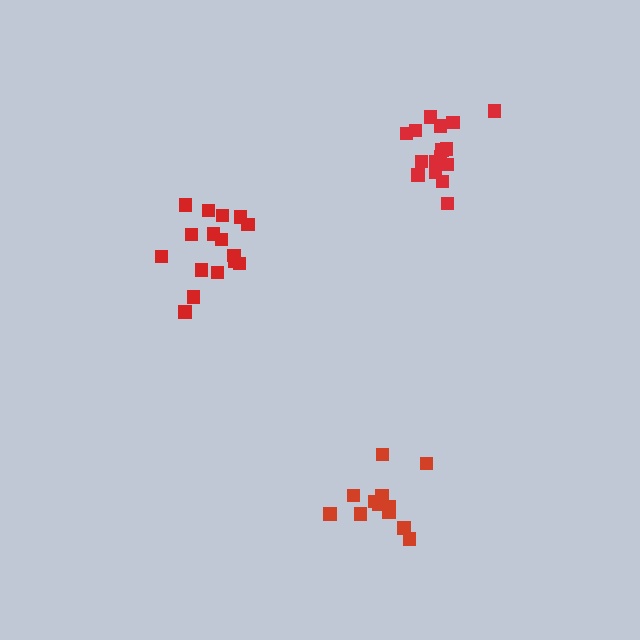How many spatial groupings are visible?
There are 3 spatial groupings.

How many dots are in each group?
Group 1: 16 dots, Group 2: 16 dots, Group 3: 12 dots (44 total).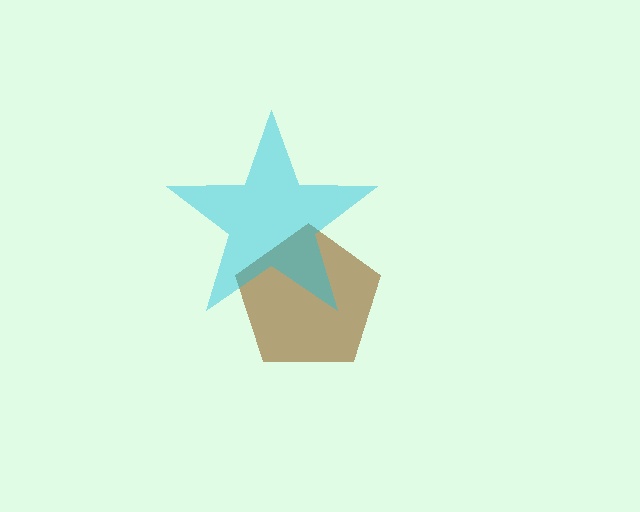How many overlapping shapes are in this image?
There are 2 overlapping shapes in the image.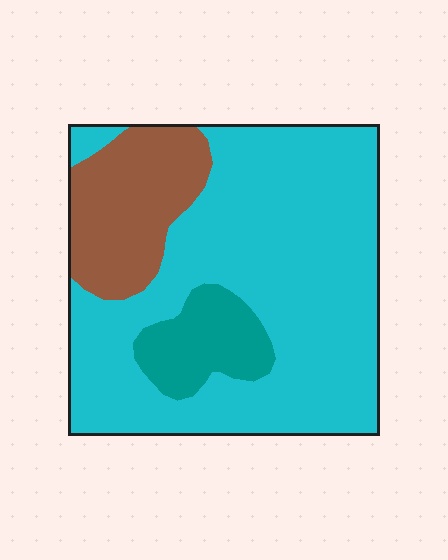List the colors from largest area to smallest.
From largest to smallest: cyan, brown, teal.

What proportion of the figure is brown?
Brown covers roughly 20% of the figure.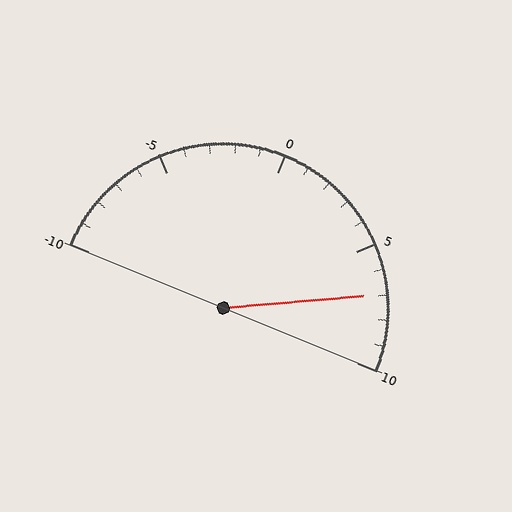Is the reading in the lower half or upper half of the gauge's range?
The reading is in the upper half of the range (-10 to 10).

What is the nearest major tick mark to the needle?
The nearest major tick mark is 5.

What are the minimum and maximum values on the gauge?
The gauge ranges from -10 to 10.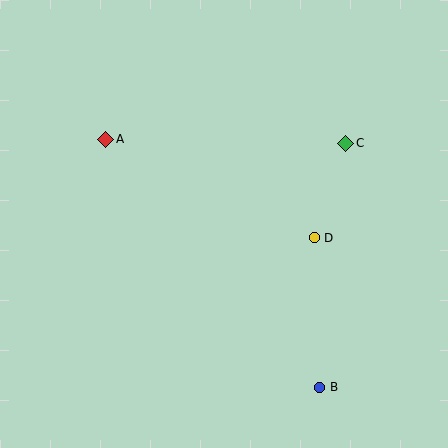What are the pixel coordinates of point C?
Point C is at (346, 143).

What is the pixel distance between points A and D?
The distance between A and D is 230 pixels.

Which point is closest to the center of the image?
Point D at (314, 238) is closest to the center.